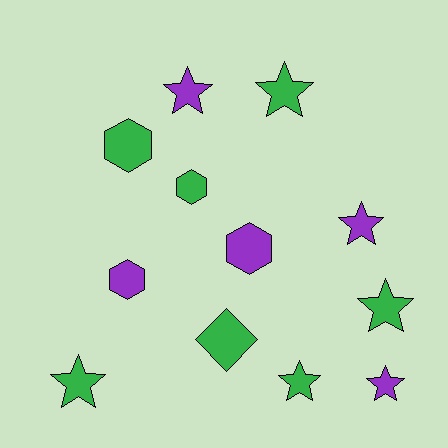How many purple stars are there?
There are 3 purple stars.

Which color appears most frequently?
Green, with 7 objects.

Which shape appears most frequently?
Star, with 7 objects.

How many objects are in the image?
There are 12 objects.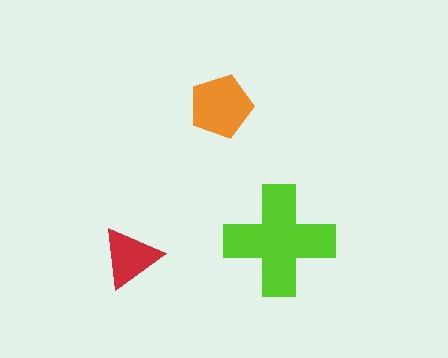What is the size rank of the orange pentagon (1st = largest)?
2nd.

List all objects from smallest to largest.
The red triangle, the orange pentagon, the lime cross.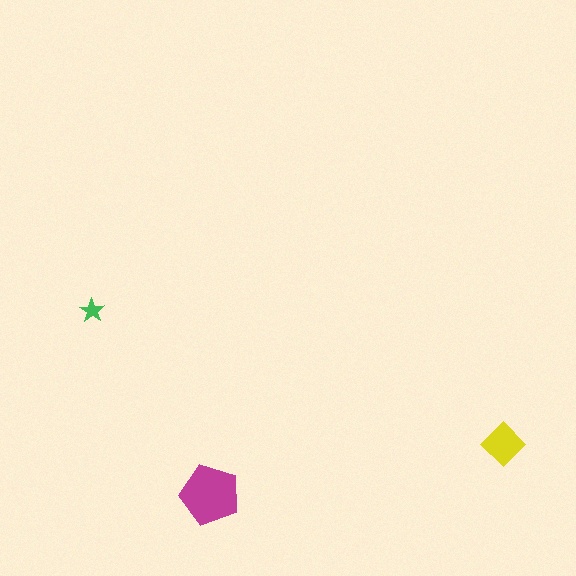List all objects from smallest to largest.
The green star, the yellow diamond, the magenta pentagon.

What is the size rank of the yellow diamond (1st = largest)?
2nd.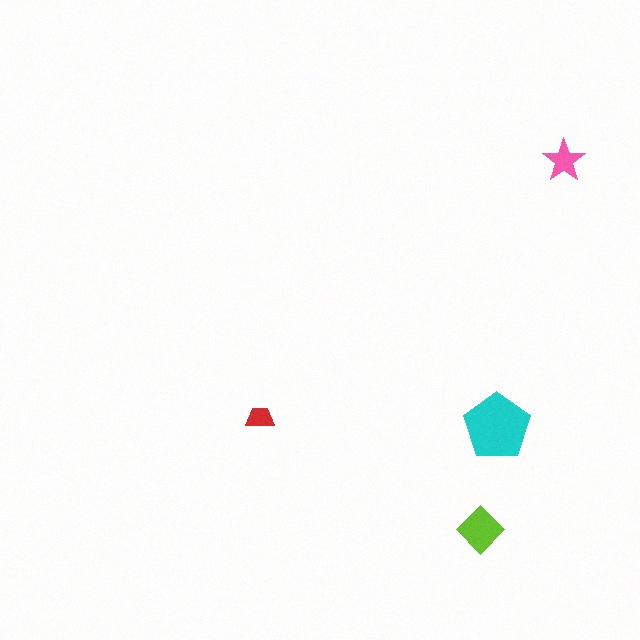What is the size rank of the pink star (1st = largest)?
3rd.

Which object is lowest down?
The lime diamond is bottommost.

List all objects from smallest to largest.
The red trapezoid, the pink star, the lime diamond, the cyan pentagon.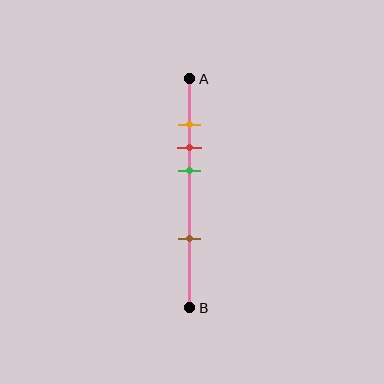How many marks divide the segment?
There are 4 marks dividing the segment.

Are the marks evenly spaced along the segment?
No, the marks are not evenly spaced.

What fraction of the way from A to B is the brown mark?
The brown mark is approximately 70% (0.7) of the way from A to B.